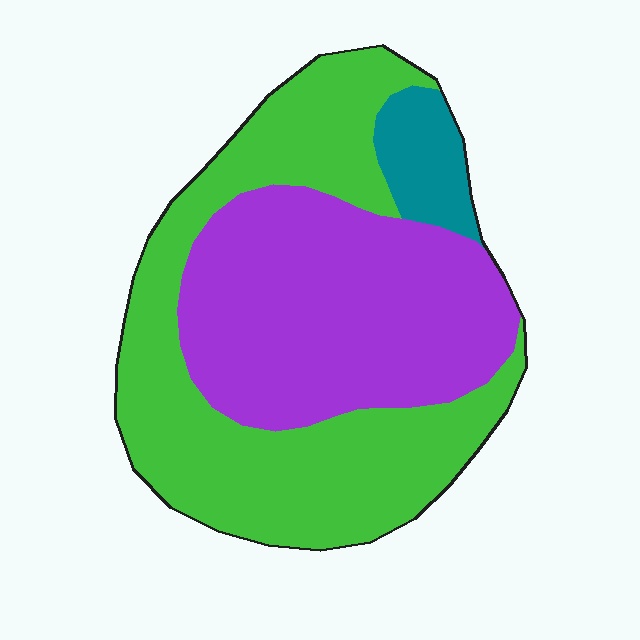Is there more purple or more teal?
Purple.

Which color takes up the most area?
Green, at roughly 50%.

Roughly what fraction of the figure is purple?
Purple takes up about two fifths (2/5) of the figure.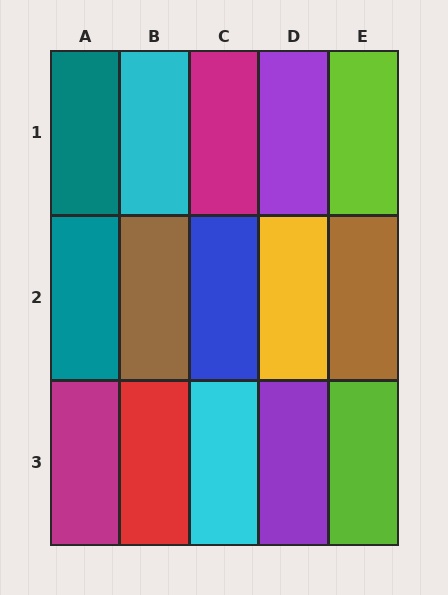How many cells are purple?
2 cells are purple.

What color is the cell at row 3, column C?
Cyan.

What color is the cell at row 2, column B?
Brown.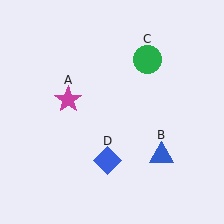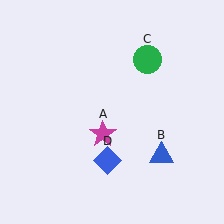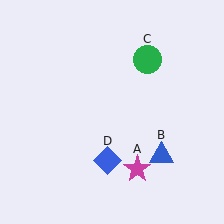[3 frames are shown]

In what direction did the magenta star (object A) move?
The magenta star (object A) moved down and to the right.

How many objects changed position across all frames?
1 object changed position: magenta star (object A).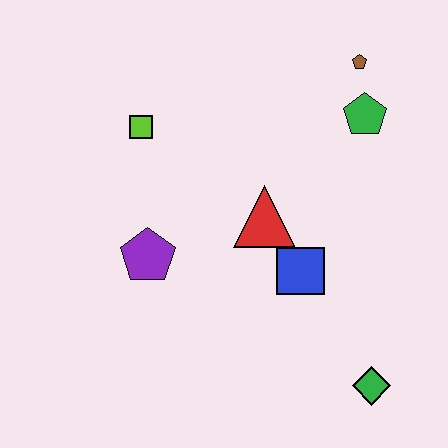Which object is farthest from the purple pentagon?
The brown pentagon is farthest from the purple pentagon.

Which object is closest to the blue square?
The red triangle is closest to the blue square.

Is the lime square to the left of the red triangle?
Yes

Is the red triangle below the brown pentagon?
Yes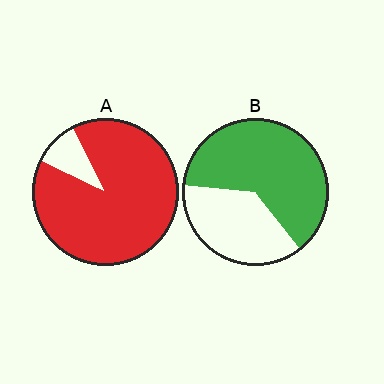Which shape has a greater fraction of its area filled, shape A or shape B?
Shape A.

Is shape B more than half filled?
Yes.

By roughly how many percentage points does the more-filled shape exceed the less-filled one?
By roughly 25 percentage points (A over B).